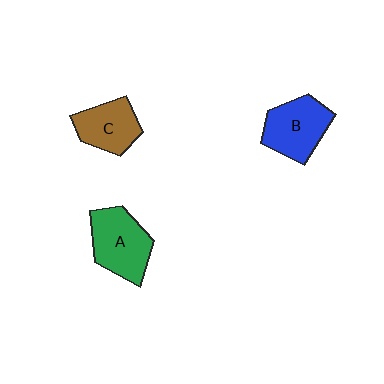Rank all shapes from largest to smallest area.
From largest to smallest: A (green), B (blue), C (brown).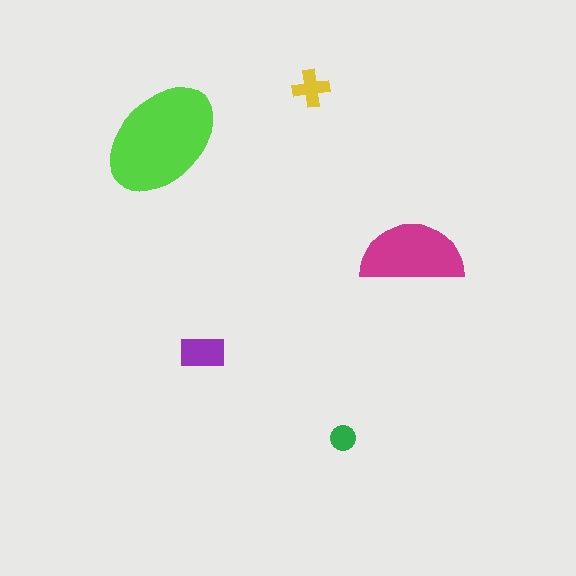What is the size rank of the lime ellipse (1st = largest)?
1st.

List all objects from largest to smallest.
The lime ellipse, the magenta semicircle, the purple rectangle, the yellow cross, the green circle.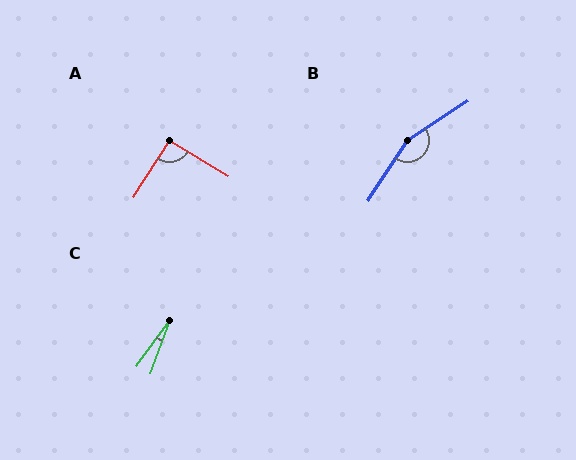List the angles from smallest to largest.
C (16°), A (91°), B (157°).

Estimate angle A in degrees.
Approximately 91 degrees.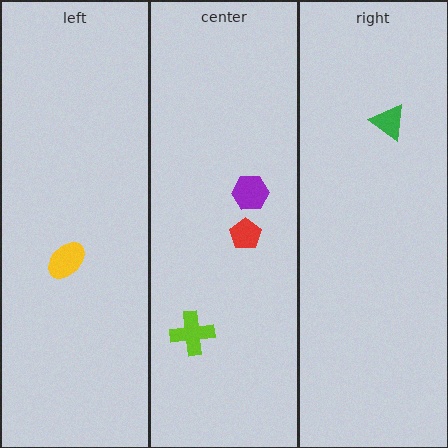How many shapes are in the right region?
1.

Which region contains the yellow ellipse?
The left region.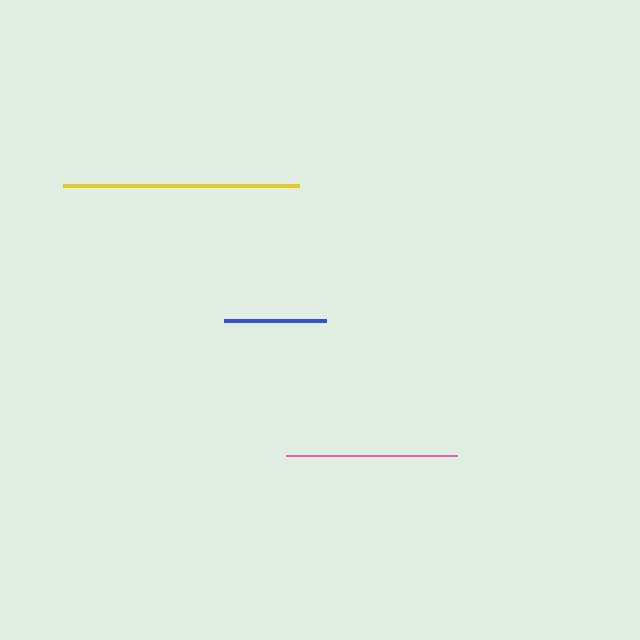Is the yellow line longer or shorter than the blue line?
The yellow line is longer than the blue line.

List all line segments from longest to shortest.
From longest to shortest: yellow, pink, blue.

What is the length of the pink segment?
The pink segment is approximately 171 pixels long.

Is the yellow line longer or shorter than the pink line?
The yellow line is longer than the pink line.